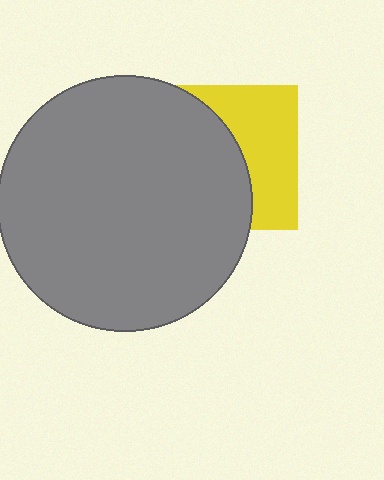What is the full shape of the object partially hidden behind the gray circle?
The partially hidden object is a yellow square.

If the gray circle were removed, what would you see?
You would see the complete yellow square.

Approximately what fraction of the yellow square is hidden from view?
Roughly 57% of the yellow square is hidden behind the gray circle.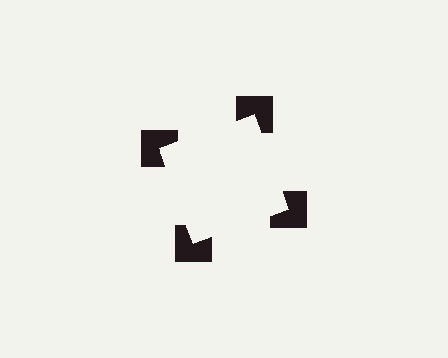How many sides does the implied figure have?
4 sides.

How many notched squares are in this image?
There are 4 — one at each vertex of the illusory square.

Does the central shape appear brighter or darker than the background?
It typically appears slightly brighter than the background, even though no actual brightness change is drawn.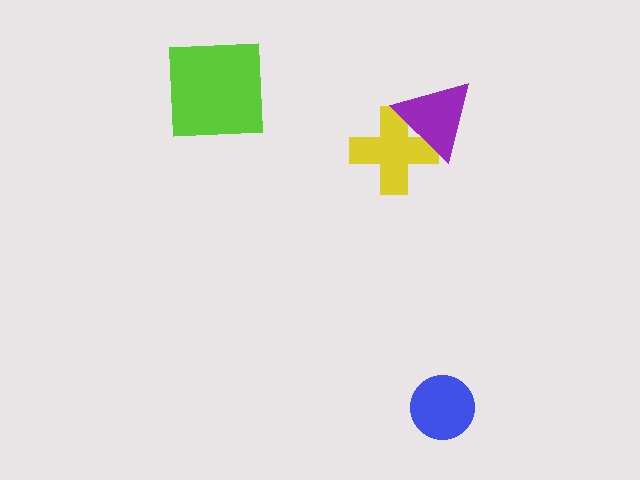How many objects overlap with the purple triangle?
1 object overlaps with the purple triangle.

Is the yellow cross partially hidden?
Yes, it is partially covered by another shape.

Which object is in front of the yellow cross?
The purple triangle is in front of the yellow cross.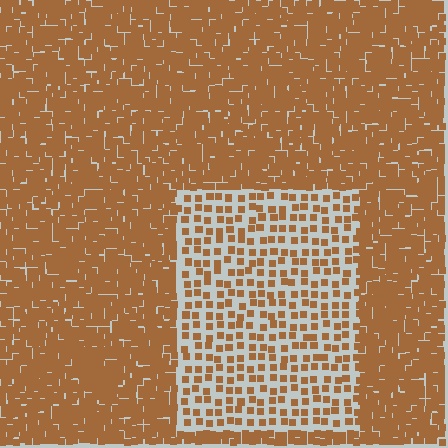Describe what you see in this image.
The image contains small brown elements arranged at two different densities. A rectangle-shaped region is visible where the elements are less densely packed than the surrounding area.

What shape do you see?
I see a rectangle.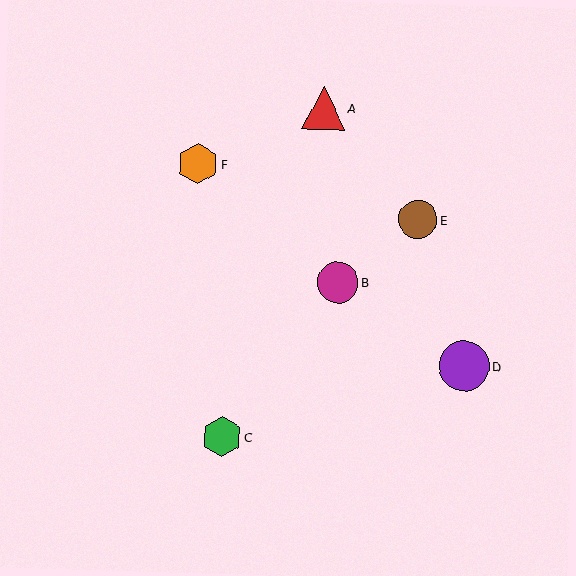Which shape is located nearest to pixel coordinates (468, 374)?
The purple circle (labeled D) at (464, 366) is nearest to that location.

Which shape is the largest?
The purple circle (labeled D) is the largest.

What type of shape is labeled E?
Shape E is a brown circle.